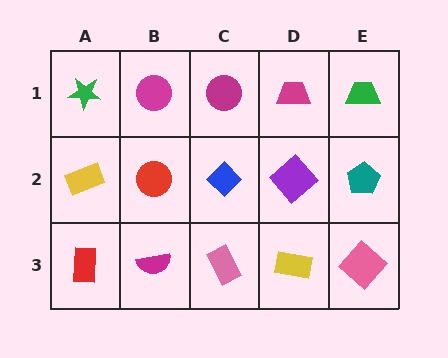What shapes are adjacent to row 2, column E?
A green trapezoid (row 1, column E), a pink diamond (row 3, column E), a purple diamond (row 2, column D).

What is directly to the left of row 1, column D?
A magenta circle.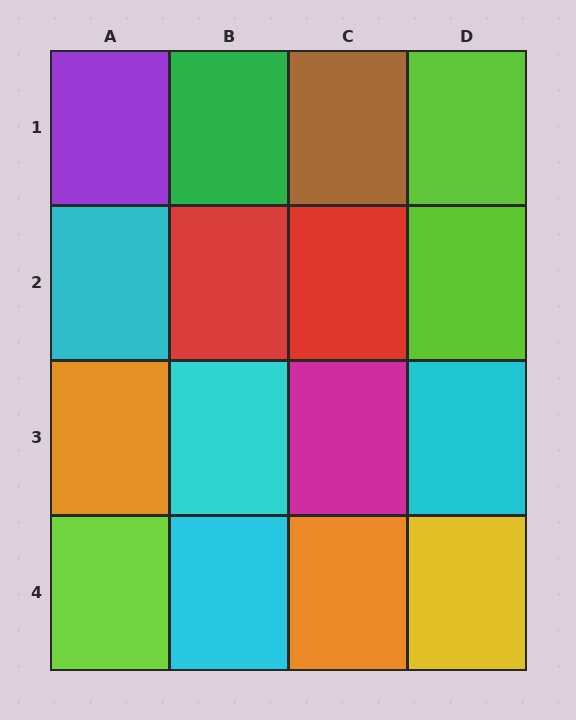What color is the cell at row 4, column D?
Yellow.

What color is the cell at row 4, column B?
Cyan.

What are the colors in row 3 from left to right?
Orange, cyan, magenta, cyan.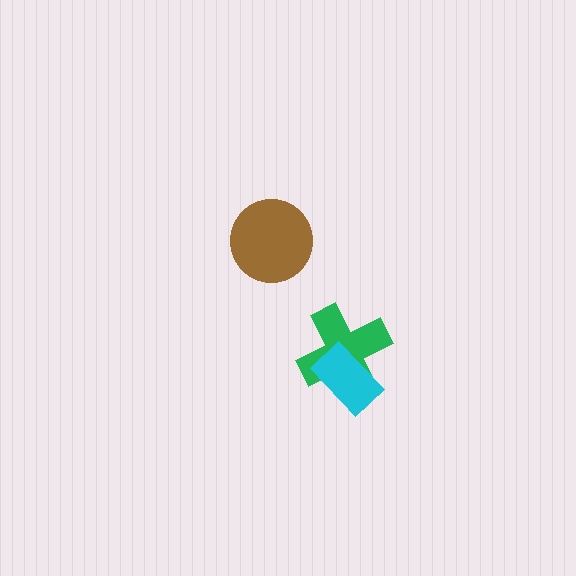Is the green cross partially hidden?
Yes, it is partially covered by another shape.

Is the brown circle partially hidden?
No, no other shape covers it.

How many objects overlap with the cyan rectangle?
1 object overlaps with the cyan rectangle.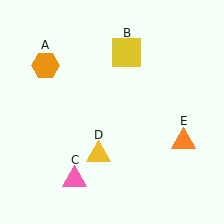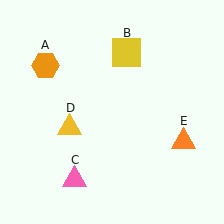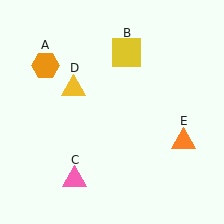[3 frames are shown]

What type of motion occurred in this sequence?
The yellow triangle (object D) rotated clockwise around the center of the scene.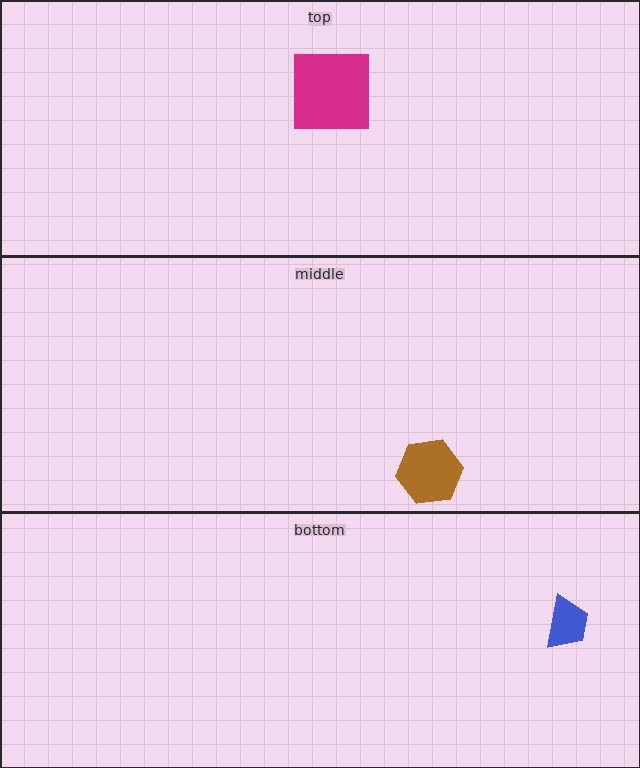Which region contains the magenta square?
The top region.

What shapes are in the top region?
The magenta square.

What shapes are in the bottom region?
The blue trapezoid.